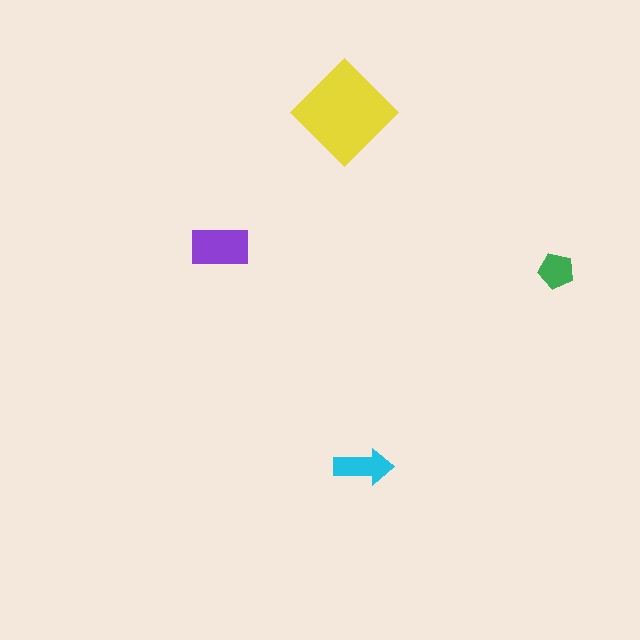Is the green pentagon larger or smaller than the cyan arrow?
Smaller.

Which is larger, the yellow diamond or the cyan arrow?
The yellow diamond.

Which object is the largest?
The yellow diamond.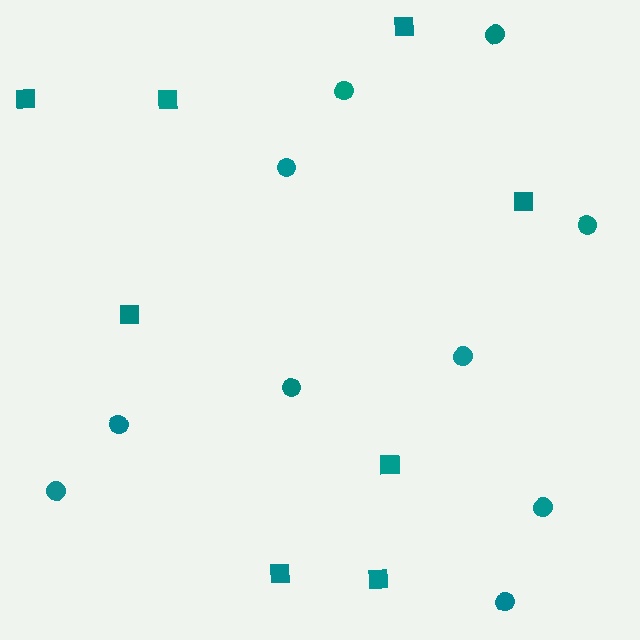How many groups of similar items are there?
There are 2 groups: one group of circles (10) and one group of squares (8).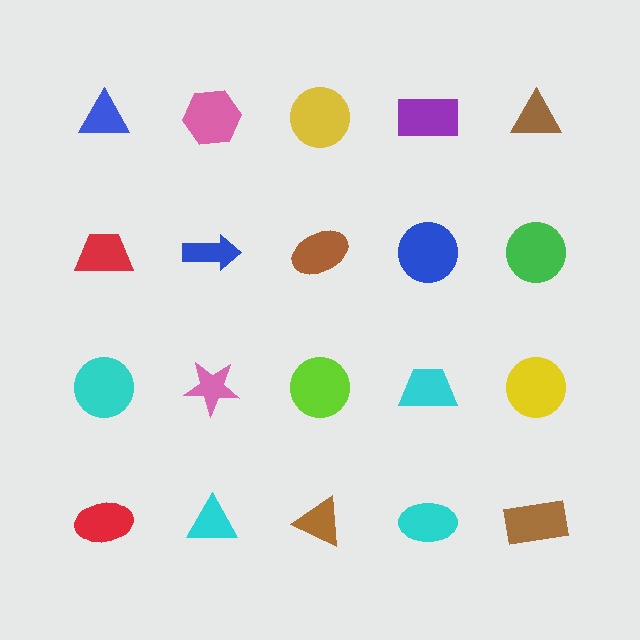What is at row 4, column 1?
A red ellipse.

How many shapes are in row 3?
5 shapes.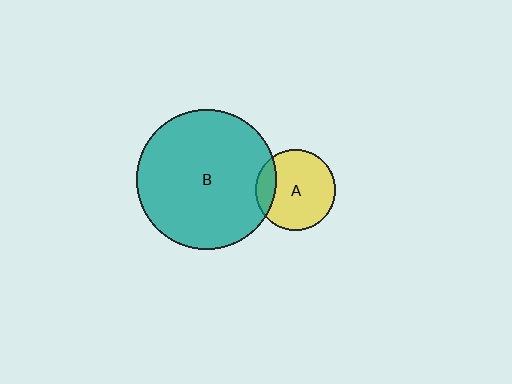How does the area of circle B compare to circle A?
Approximately 3.0 times.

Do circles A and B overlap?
Yes.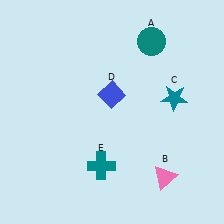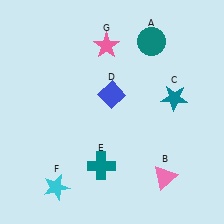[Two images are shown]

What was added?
A cyan star (F), a pink star (G) were added in Image 2.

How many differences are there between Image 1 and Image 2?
There are 2 differences between the two images.